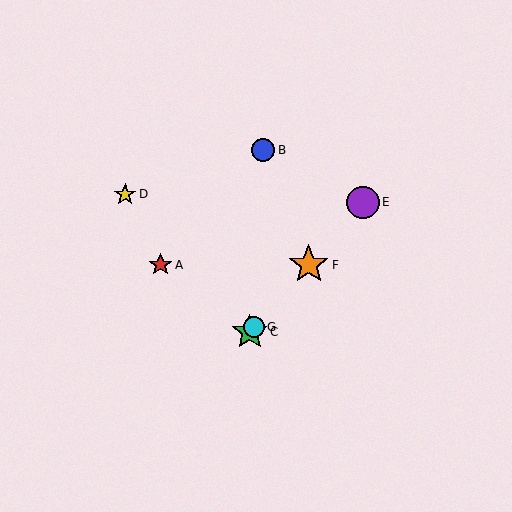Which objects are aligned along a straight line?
Objects C, E, F, G are aligned along a straight line.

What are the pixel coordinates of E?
Object E is at (363, 202).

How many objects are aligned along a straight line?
4 objects (C, E, F, G) are aligned along a straight line.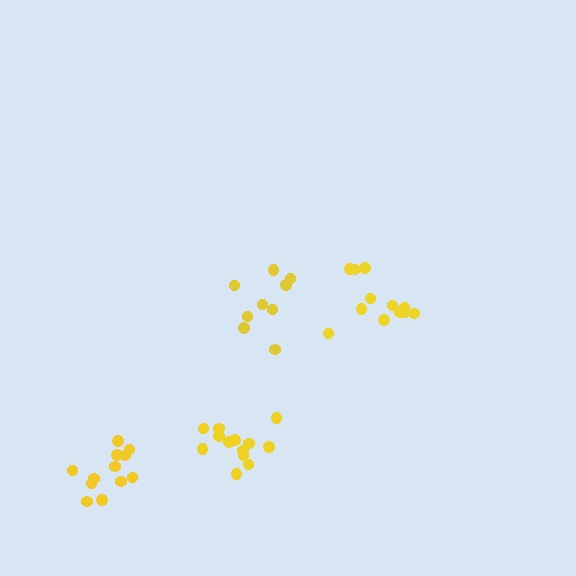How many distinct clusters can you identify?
There are 4 distinct clusters.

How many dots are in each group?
Group 1: 9 dots, Group 2: 12 dots, Group 3: 13 dots, Group 4: 12 dots (46 total).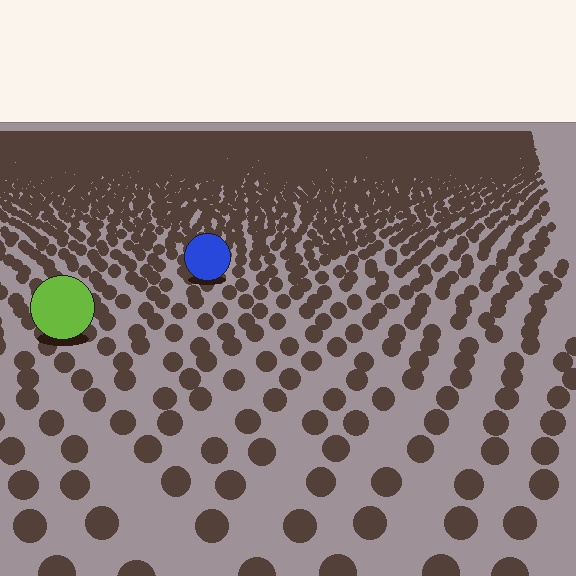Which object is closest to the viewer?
The lime circle is closest. The texture marks near it are larger and more spread out.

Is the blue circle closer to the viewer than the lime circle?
No. The lime circle is closer — you can tell from the texture gradient: the ground texture is coarser near it.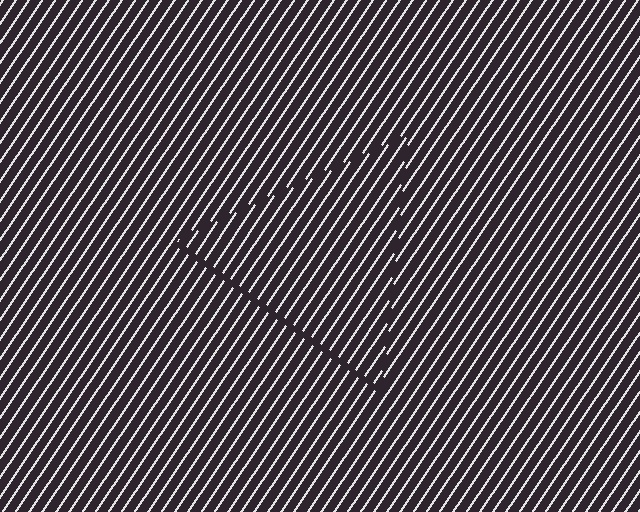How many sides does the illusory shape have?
3 sides — the line-ends trace a triangle.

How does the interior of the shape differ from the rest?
The interior of the shape contains the same grating, shifted by half a period — the contour is defined by the phase discontinuity where line-ends from the inner and outer gratings abut.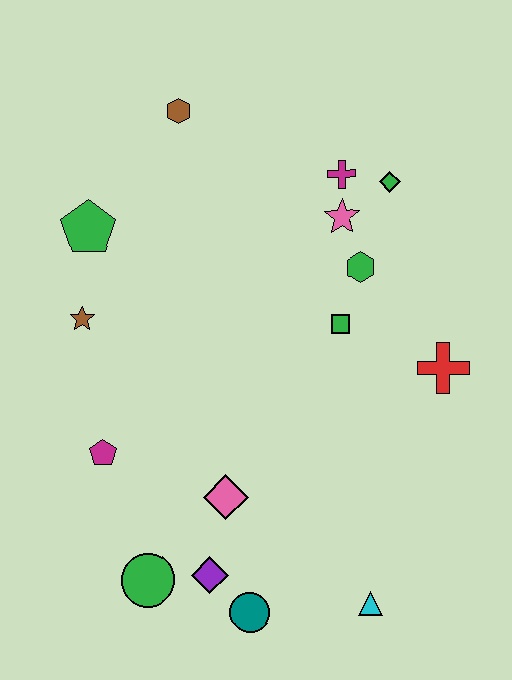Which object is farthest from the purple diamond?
The brown hexagon is farthest from the purple diamond.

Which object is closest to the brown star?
The green pentagon is closest to the brown star.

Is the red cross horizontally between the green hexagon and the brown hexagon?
No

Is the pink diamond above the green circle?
Yes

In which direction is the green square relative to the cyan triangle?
The green square is above the cyan triangle.